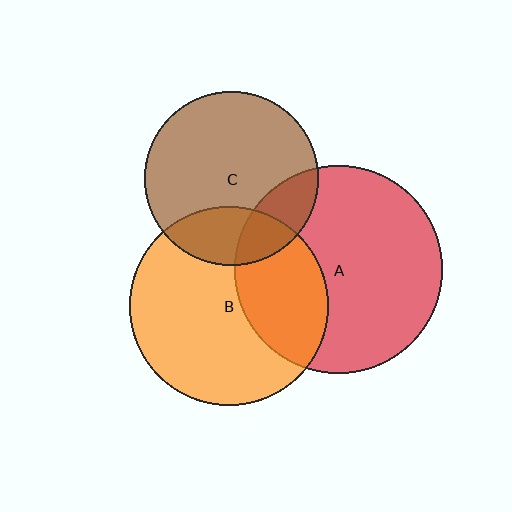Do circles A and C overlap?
Yes.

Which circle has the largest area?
Circle A (red).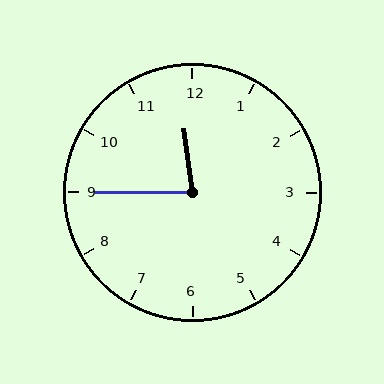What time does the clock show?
11:45.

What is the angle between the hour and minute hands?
Approximately 82 degrees.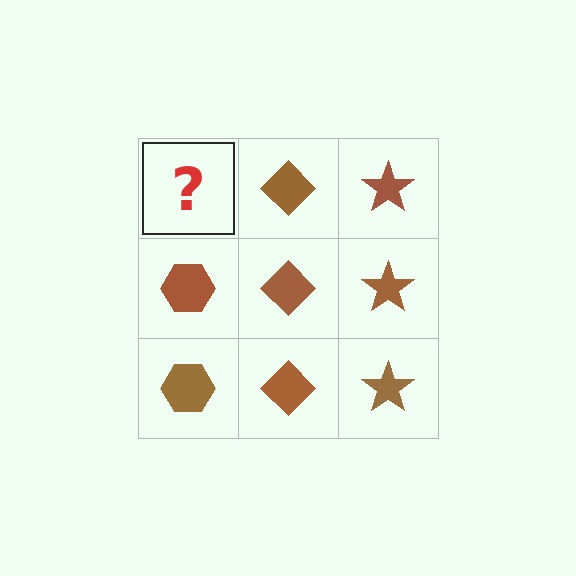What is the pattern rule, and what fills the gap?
The rule is that each column has a consistent shape. The gap should be filled with a brown hexagon.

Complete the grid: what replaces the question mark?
The question mark should be replaced with a brown hexagon.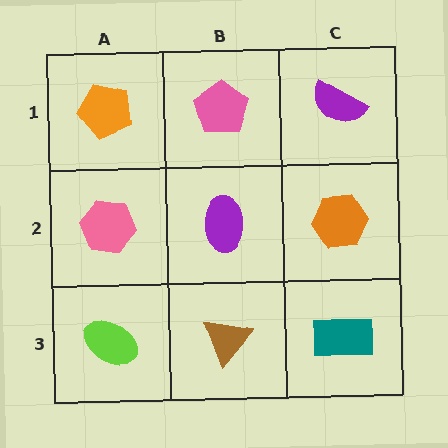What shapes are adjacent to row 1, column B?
A purple ellipse (row 2, column B), an orange pentagon (row 1, column A), a purple semicircle (row 1, column C).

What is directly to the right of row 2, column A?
A purple ellipse.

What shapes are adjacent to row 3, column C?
An orange hexagon (row 2, column C), a brown triangle (row 3, column B).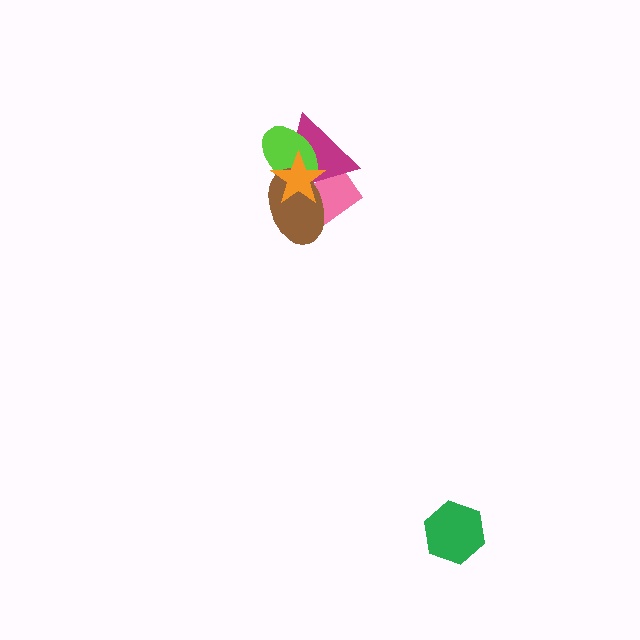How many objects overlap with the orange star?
4 objects overlap with the orange star.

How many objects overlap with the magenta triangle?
4 objects overlap with the magenta triangle.